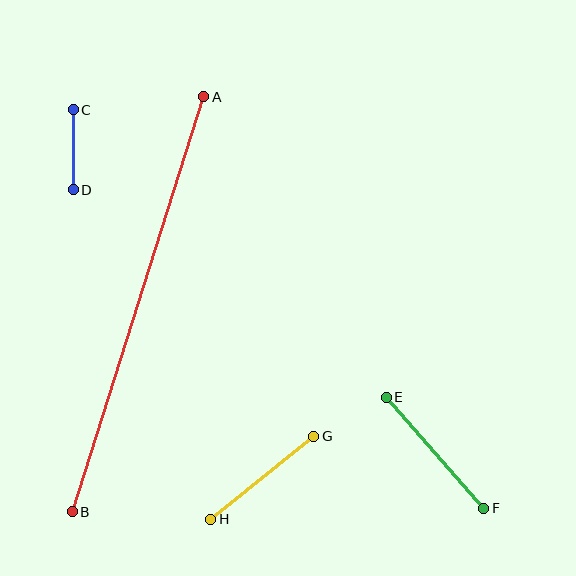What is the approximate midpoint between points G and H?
The midpoint is at approximately (262, 478) pixels.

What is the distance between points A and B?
The distance is approximately 435 pixels.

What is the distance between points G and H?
The distance is approximately 132 pixels.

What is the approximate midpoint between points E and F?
The midpoint is at approximately (435, 453) pixels.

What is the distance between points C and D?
The distance is approximately 80 pixels.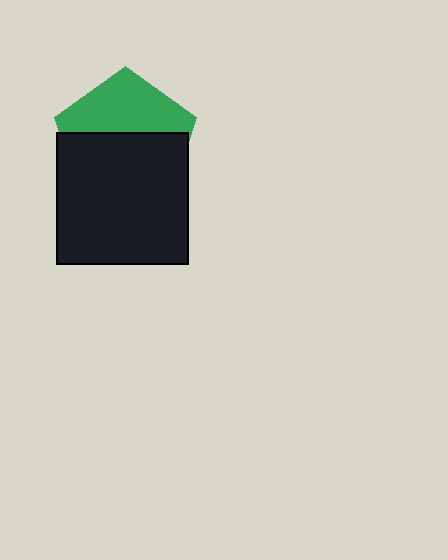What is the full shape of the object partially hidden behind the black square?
The partially hidden object is a green pentagon.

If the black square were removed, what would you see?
You would see the complete green pentagon.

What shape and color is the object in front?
The object in front is a black square.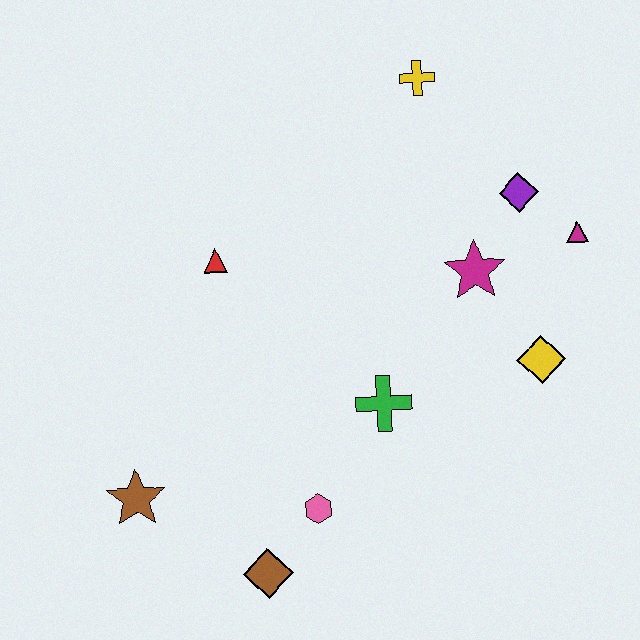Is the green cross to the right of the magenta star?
No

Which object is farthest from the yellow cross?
The brown diamond is farthest from the yellow cross.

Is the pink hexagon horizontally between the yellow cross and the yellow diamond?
No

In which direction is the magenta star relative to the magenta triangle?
The magenta star is to the left of the magenta triangle.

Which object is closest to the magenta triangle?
The purple diamond is closest to the magenta triangle.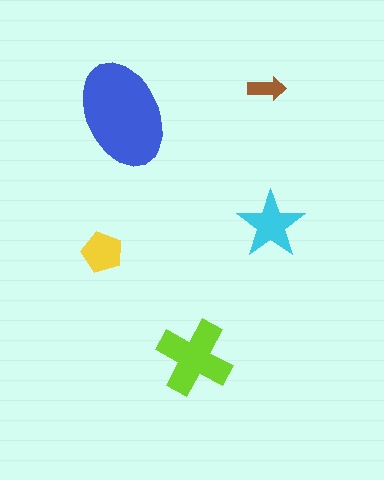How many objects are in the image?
There are 5 objects in the image.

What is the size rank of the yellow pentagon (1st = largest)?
4th.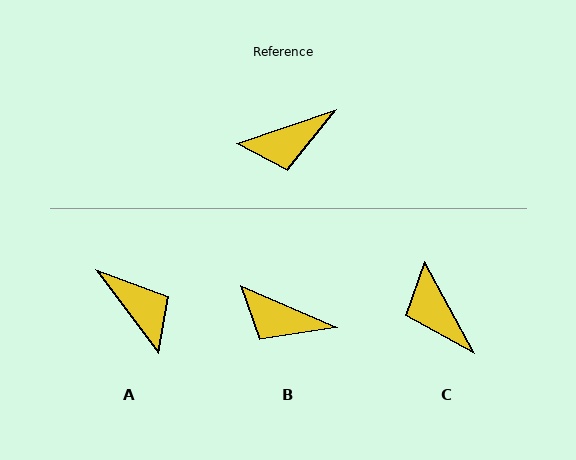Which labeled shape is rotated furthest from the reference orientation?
A, about 108 degrees away.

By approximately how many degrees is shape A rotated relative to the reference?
Approximately 108 degrees counter-clockwise.